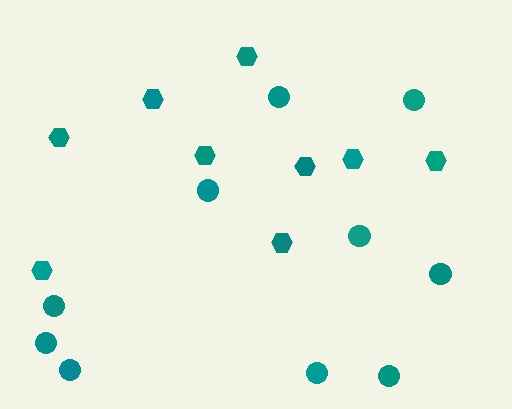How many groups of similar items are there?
There are 2 groups: one group of hexagons (9) and one group of circles (10).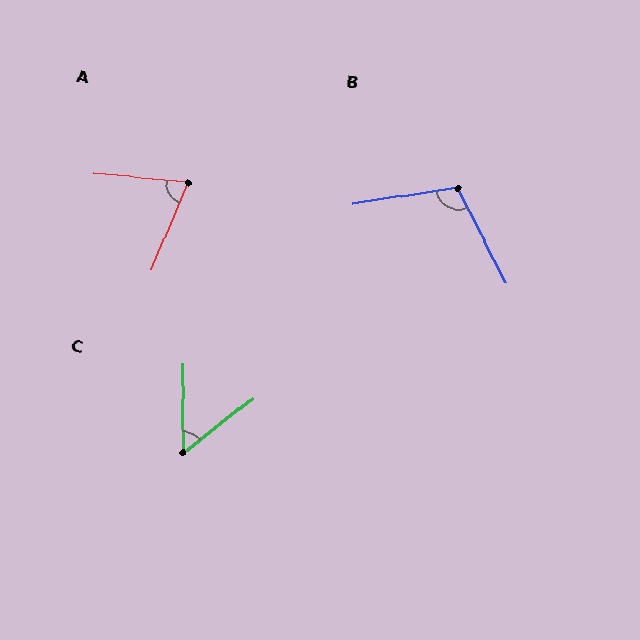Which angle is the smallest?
C, at approximately 52 degrees.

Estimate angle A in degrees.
Approximately 73 degrees.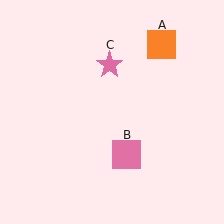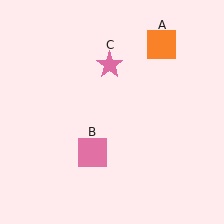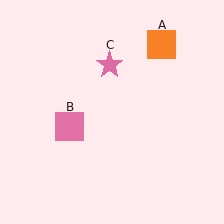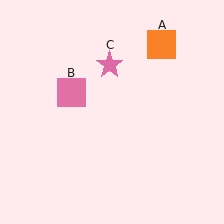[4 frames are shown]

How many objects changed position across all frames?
1 object changed position: pink square (object B).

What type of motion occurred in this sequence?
The pink square (object B) rotated clockwise around the center of the scene.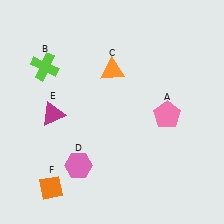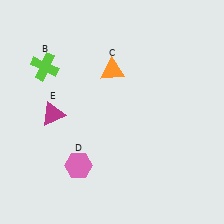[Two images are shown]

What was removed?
The orange diamond (F), the pink pentagon (A) were removed in Image 2.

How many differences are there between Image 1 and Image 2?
There are 2 differences between the two images.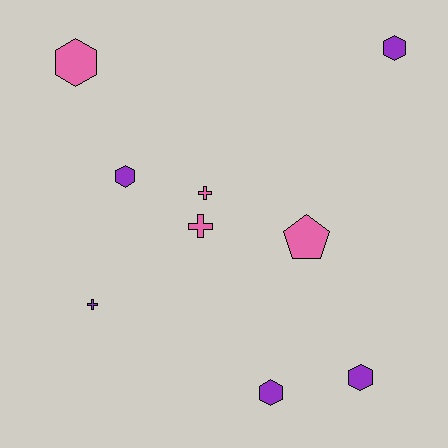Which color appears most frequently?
Purple, with 5 objects.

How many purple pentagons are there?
There are no purple pentagons.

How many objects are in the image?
There are 9 objects.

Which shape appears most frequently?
Hexagon, with 5 objects.